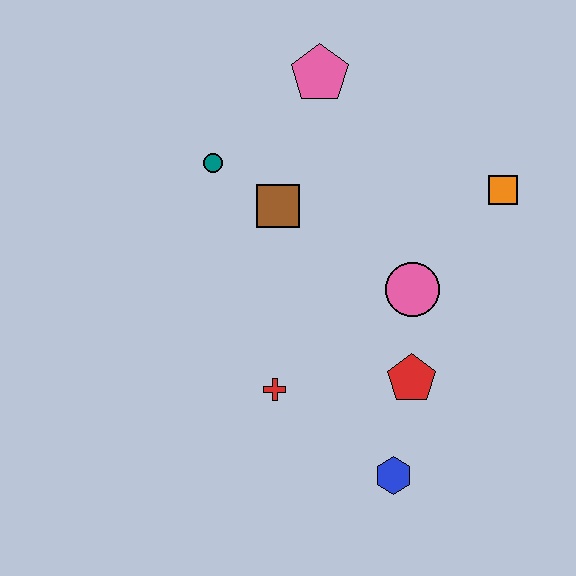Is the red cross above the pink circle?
No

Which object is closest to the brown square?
The teal circle is closest to the brown square.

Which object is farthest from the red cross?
The pink pentagon is farthest from the red cross.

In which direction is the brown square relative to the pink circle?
The brown square is to the left of the pink circle.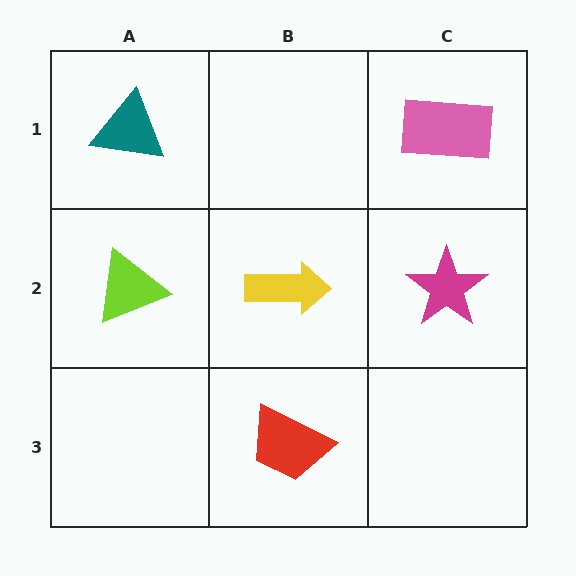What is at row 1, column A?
A teal triangle.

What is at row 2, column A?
A lime triangle.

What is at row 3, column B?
A red trapezoid.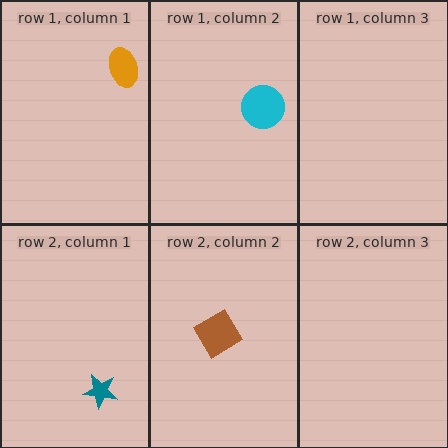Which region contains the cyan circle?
The row 1, column 2 region.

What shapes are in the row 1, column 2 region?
The cyan circle.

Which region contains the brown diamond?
The row 2, column 2 region.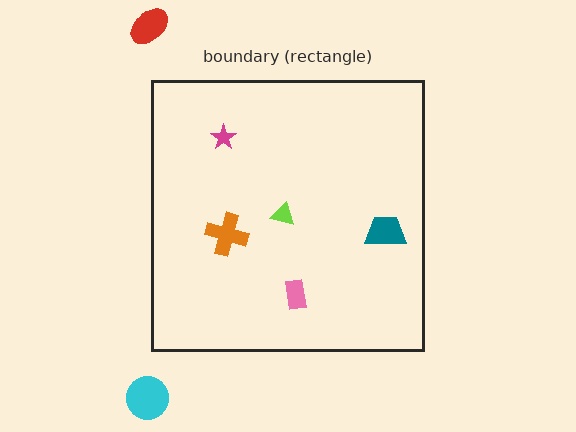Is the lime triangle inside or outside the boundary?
Inside.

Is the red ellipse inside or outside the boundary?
Outside.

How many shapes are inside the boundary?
5 inside, 2 outside.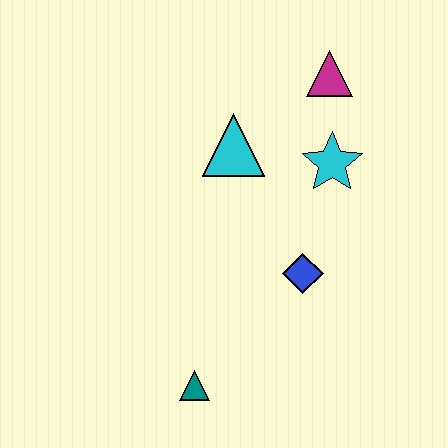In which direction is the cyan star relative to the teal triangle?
The cyan star is above the teal triangle.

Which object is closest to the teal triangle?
The blue diamond is closest to the teal triangle.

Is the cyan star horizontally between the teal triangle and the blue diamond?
No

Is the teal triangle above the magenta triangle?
No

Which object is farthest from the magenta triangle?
The teal triangle is farthest from the magenta triangle.